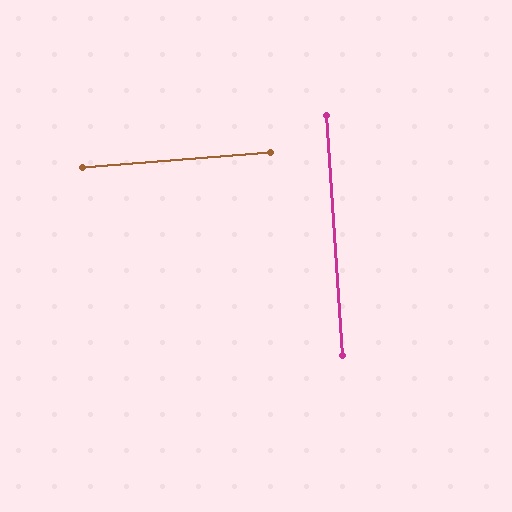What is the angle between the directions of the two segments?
Approximately 89 degrees.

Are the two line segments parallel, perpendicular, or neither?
Perpendicular — they meet at approximately 89°.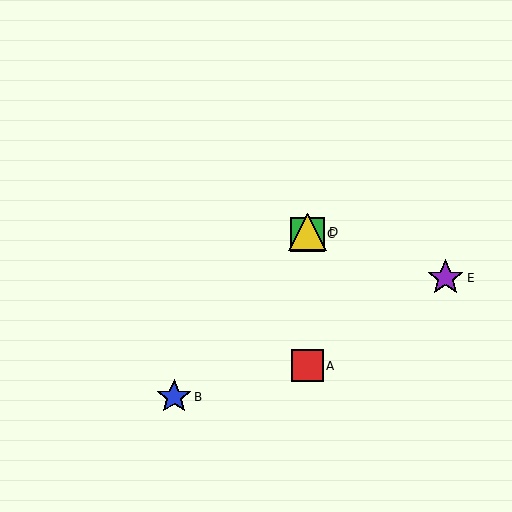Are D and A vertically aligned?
Yes, both are at x≈308.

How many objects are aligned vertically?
3 objects (A, C, D) are aligned vertically.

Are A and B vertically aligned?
No, A is at x≈308 and B is at x≈174.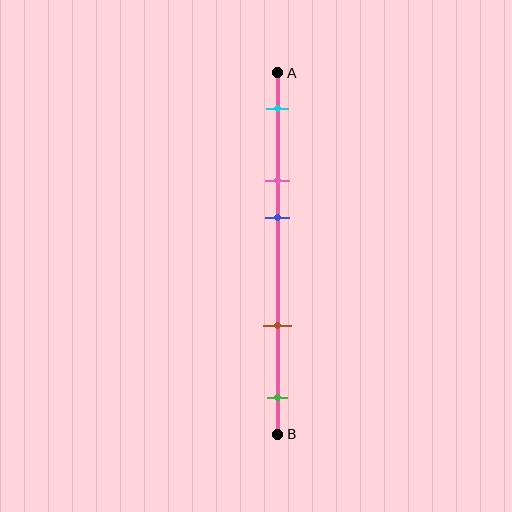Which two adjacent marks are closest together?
The pink and blue marks are the closest adjacent pair.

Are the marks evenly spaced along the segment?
No, the marks are not evenly spaced.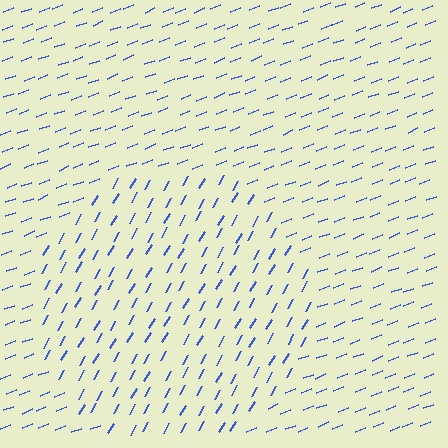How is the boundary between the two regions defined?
The boundary is defined purely by a change in line orientation (approximately 39 degrees difference). All lines are the same color and thickness.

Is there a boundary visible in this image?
Yes, there is a texture boundary formed by a change in line orientation.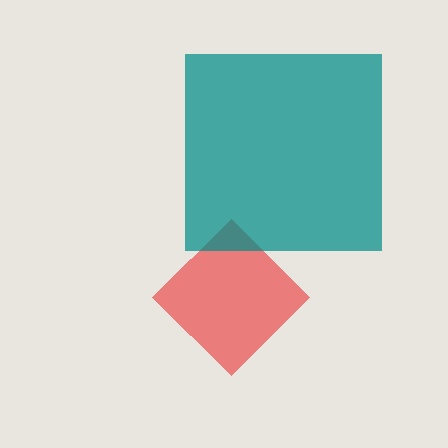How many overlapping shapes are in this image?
There are 2 overlapping shapes in the image.